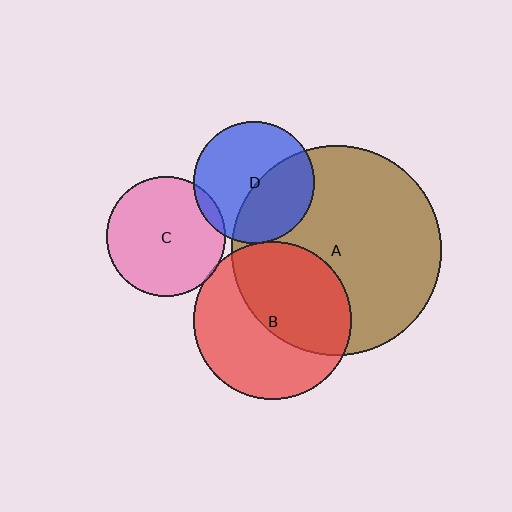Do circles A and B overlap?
Yes.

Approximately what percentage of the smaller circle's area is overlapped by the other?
Approximately 50%.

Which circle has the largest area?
Circle A (brown).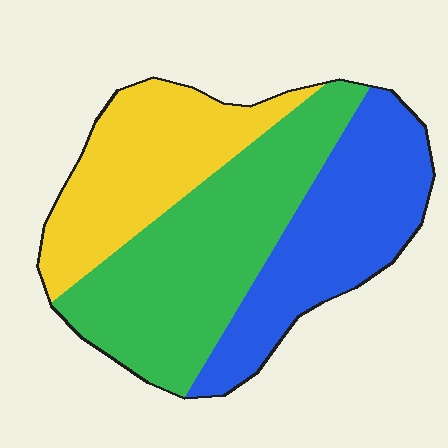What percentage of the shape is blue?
Blue takes up between a quarter and a half of the shape.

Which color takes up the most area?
Green, at roughly 40%.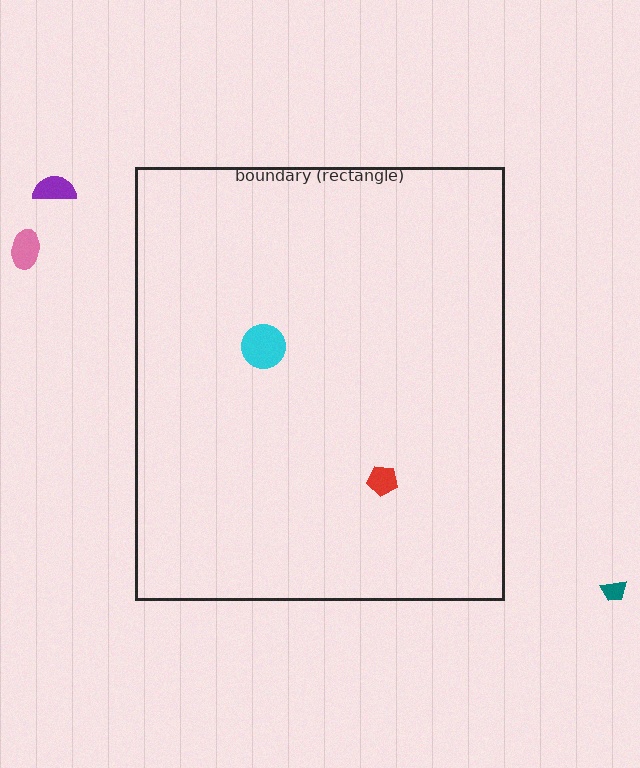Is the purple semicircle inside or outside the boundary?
Outside.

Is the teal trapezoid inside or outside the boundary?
Outside.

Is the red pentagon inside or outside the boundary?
Inside.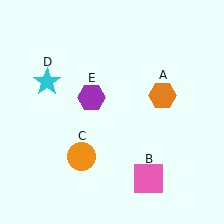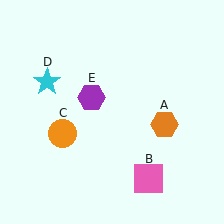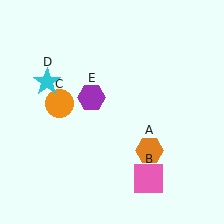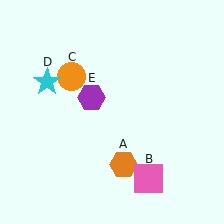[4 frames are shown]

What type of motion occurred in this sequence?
The orange hexagon (object A), orange circle (object C) rotated clockwise around the center of the scene.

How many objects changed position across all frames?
2 objects changed position: orange hexagon (object A), orange circle (object C).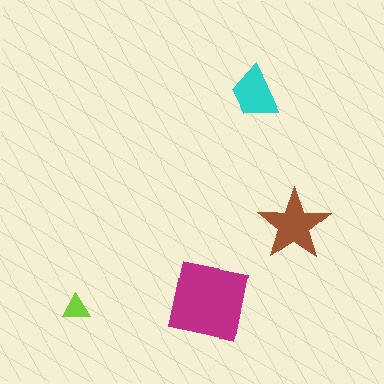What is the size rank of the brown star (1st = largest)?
2nd.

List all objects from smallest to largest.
The lime triangle, the cyan trapezoid, the brown star, the magenta square.